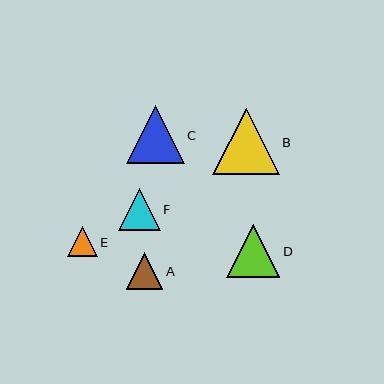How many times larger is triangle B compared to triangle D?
Triangle B is approximately 1.3 times the size of triangle D.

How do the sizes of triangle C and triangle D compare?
Triangle C and triangle D are approximately the same size.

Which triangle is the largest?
Triangle B is the largest with a size of approximately 67 pixels.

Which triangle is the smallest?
Triangle E is the smallest with a size of approximately 29 pixels.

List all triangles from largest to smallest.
From largest to smallest: B, C, D, F, A, E.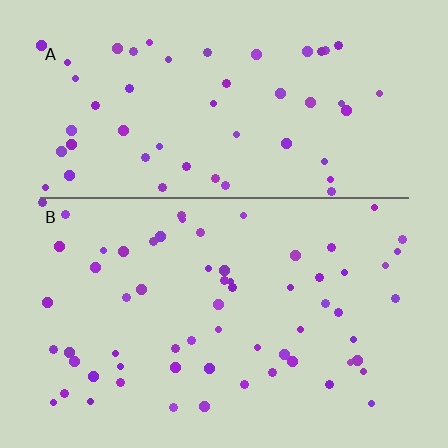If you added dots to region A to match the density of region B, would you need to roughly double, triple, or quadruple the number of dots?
Approximately double.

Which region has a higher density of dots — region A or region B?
B (the bottom).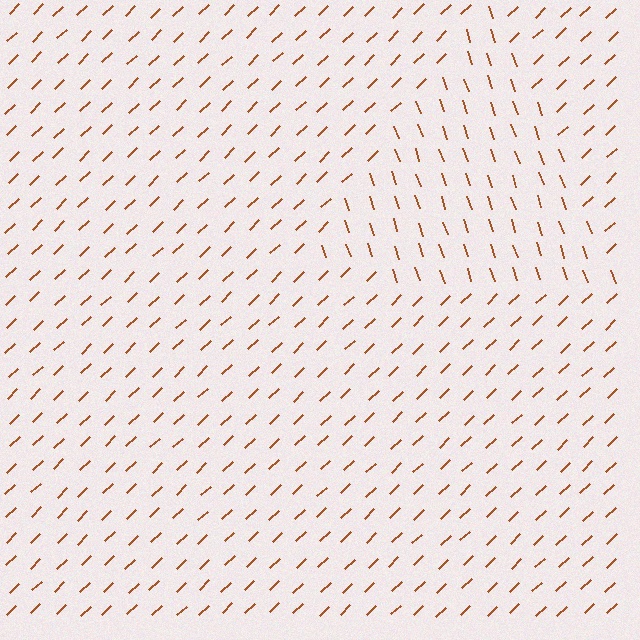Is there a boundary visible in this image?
Yes, there is a texture boundary formed by a change in line orientation.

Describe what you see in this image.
The image is filled with small brown line segments. A triangle region in the image has lines oriented differently from the surrounding lines, creating a visible texture boundary.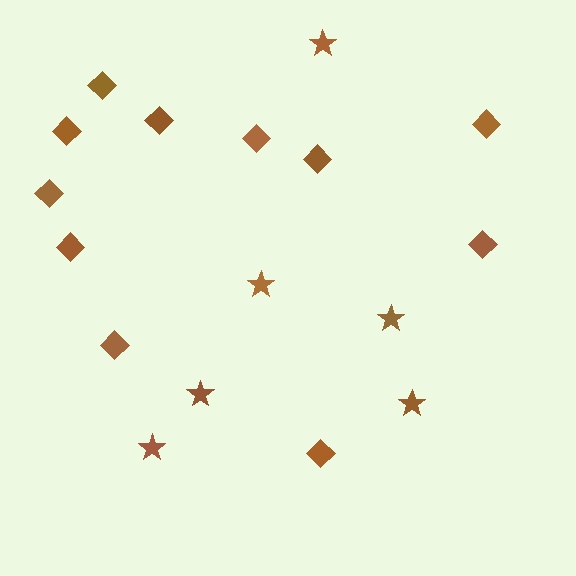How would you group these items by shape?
There are 2 groups: one group of stars (6) and one group of diamonds (11).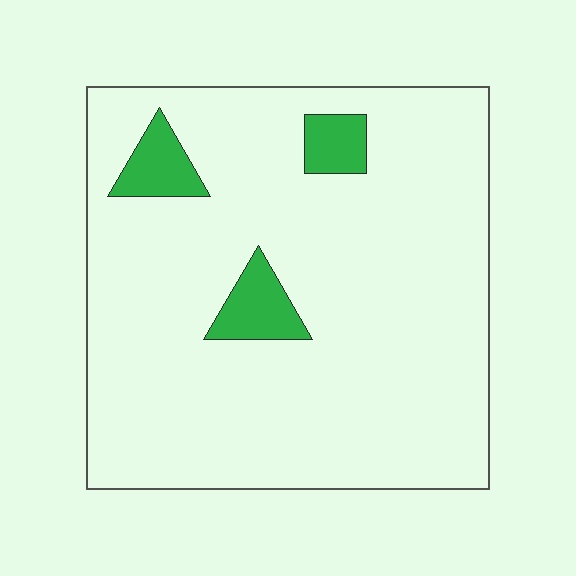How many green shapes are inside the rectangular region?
3.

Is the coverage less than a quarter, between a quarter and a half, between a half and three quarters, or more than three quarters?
Less than a quarter.